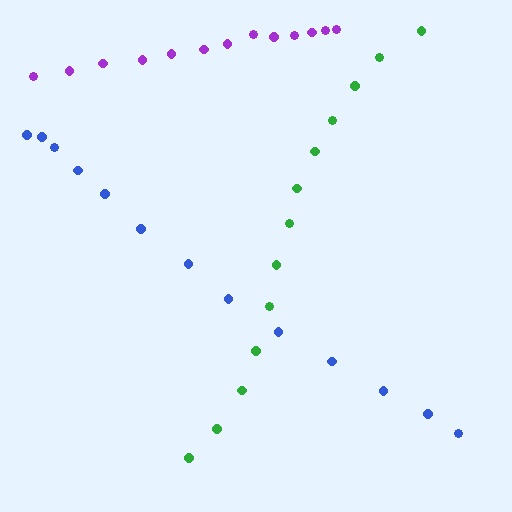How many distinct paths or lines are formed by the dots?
There are 3 distinct paths.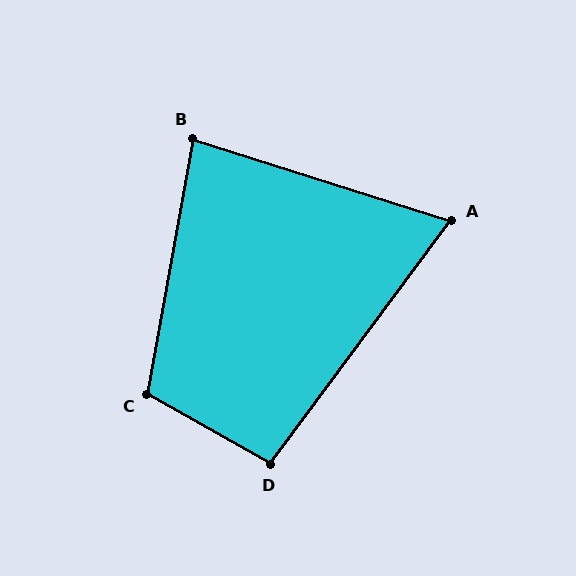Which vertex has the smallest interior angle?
A, at approximately 71 degrees.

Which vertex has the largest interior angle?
C, at approximately 109 degrees.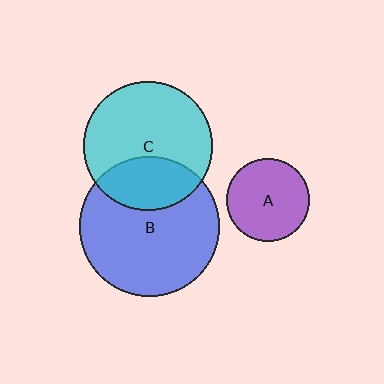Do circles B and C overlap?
Yes.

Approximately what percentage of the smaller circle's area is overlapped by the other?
Approximately 30%.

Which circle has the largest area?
Circle B (blue).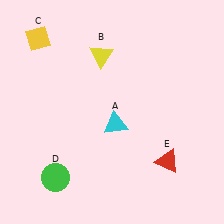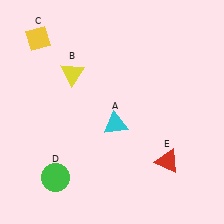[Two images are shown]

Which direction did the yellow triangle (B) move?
The yellow triangle (B) moved left.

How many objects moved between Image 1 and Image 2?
1 object moved between the two images.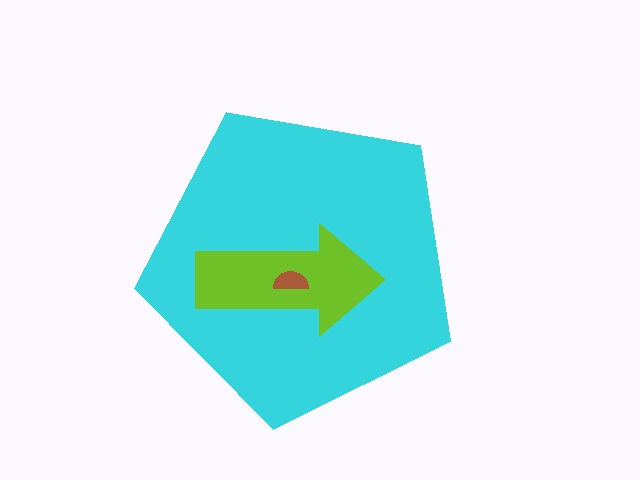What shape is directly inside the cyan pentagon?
The lime arrow.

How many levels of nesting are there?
3.